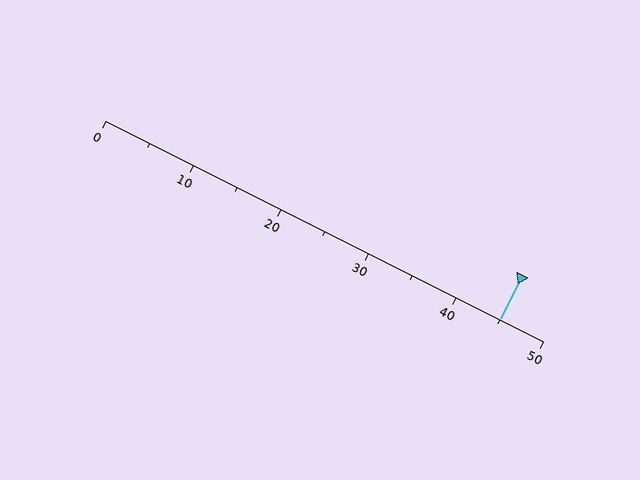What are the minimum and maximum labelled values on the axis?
The axis runs from 0 to 50.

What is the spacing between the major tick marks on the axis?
The major ticks are spaced 10 apart.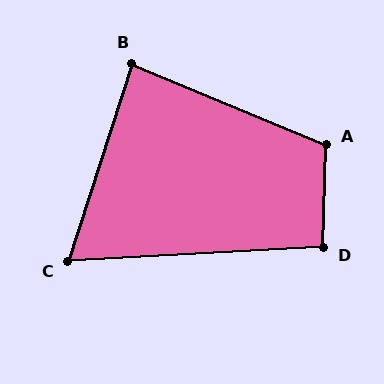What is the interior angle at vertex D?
Approximately 95 degrees (approximately right).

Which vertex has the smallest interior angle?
C, at approximately 69 degrees.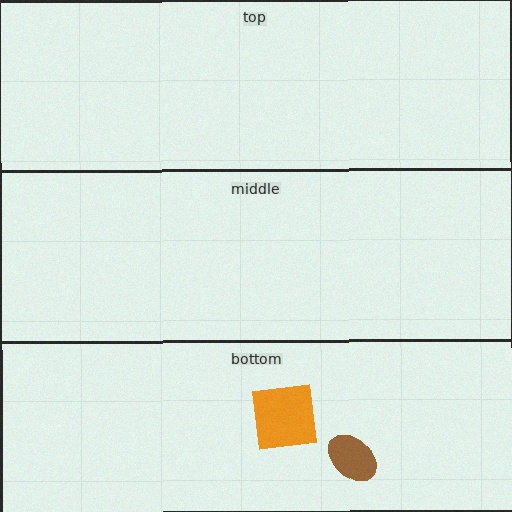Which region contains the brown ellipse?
The bottom region.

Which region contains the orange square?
The bottom region.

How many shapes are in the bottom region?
3.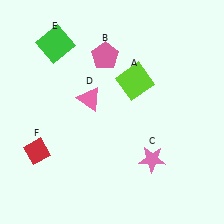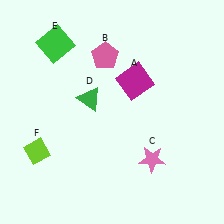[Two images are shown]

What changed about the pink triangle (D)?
In Image 1, D is pink. In Image 2, it changed to green.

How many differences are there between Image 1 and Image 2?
There are 3 differences between the two images.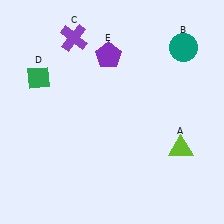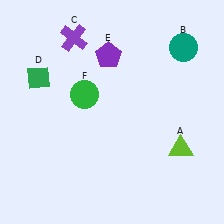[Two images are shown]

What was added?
A green circle (F) was added in Image 2.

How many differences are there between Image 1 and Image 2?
There is 1 difference between the two images.